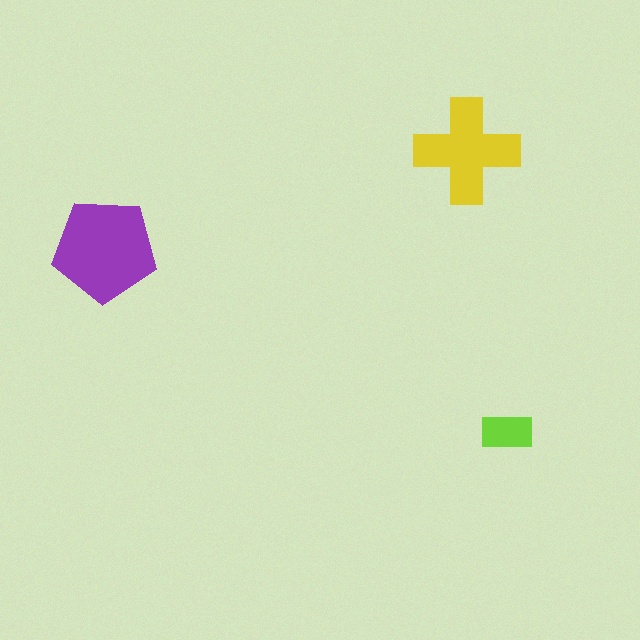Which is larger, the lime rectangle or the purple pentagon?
The purple pentagon.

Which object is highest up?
The yellow cross is topmost.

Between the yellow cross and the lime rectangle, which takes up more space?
The yellow cross.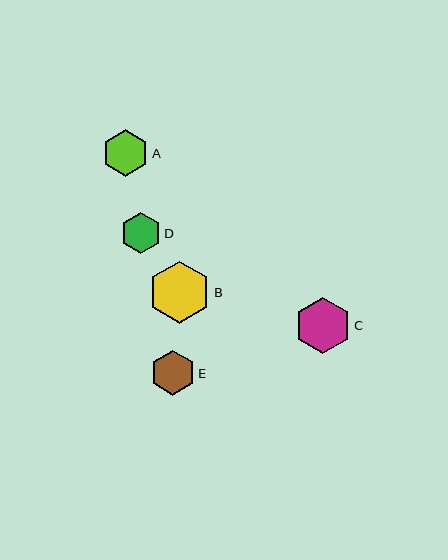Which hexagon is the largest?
Hexagon B is the largest with a size of approximately 62 pixels.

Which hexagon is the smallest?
Hexagon D is the smallest with a size of approximately 40 pixels.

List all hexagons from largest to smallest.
From largest to smallest: B, C, A, E, D.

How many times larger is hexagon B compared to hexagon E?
Hexagon B is approximately 1.4 times the size of hexagon E.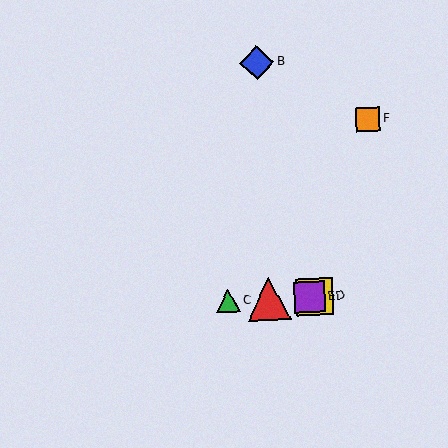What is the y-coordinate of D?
Object D is at y≈297.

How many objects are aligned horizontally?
4 objects (A, C, D, E) are aligned horizontally.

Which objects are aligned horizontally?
Objects A, C, D, E are aligned horizontally.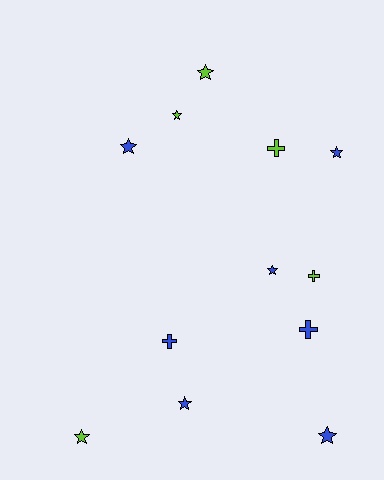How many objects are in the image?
There are 12 objects.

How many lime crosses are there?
There are 2 lime crosses.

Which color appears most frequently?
Blue, with 7 objects.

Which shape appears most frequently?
Star, with 8 objects.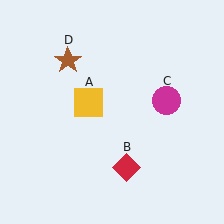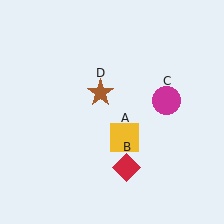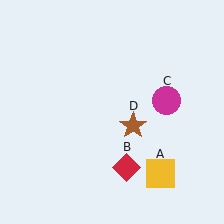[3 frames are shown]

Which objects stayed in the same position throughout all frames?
Red diamond (object B) and magenta circle (object C) remained stationary.